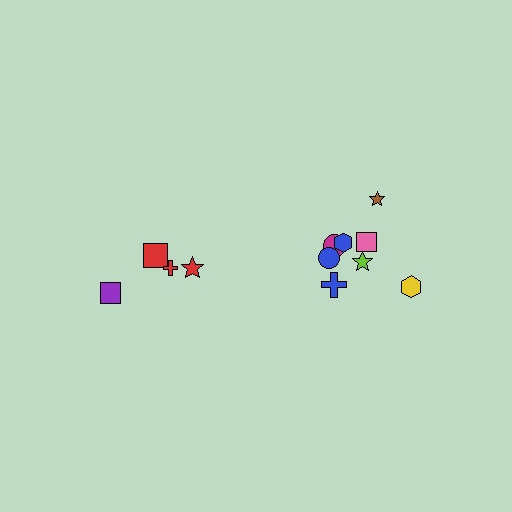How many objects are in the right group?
There are 8 objects.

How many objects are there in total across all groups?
There are 12 objects.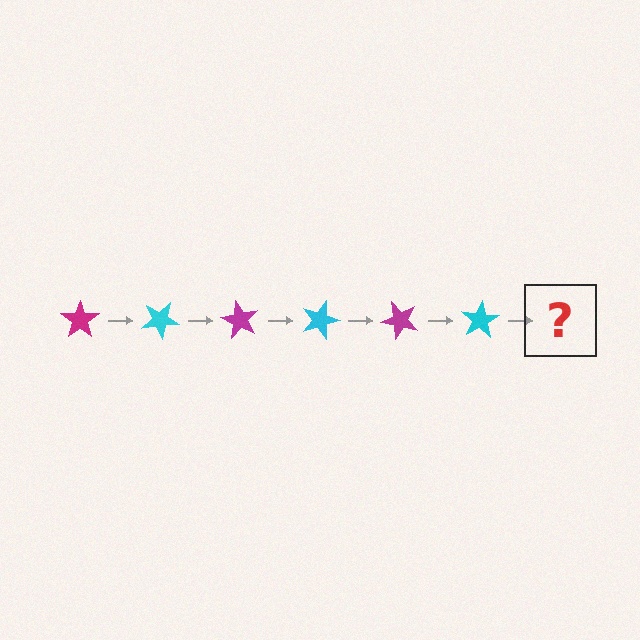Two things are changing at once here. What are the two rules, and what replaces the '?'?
The two rules are that it rotates 30 degrees each step and the color cycles through magenta and cyan. The '?' should be a magenta star, rotated 180 degrees from the start.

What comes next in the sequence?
The next element should be a magenta star, rotated 180 degrees from the start.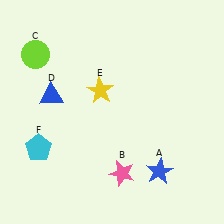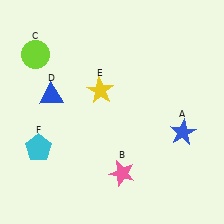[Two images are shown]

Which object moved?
The blue star (A) moved up.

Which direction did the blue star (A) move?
The blue star (A) moved up.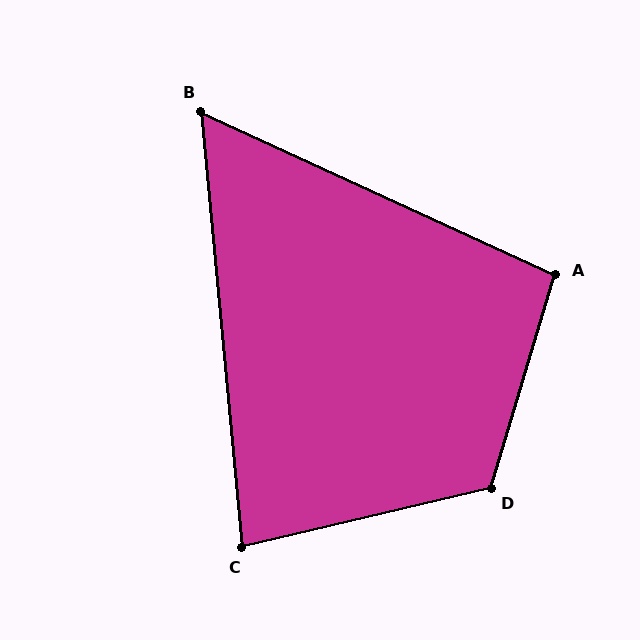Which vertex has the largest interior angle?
D, at approximately 120 degrees.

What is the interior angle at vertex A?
Approximately 98 degrees (obtuse).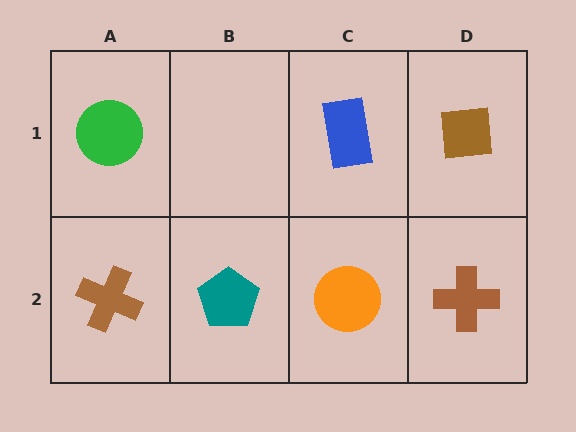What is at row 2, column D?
A brown cross.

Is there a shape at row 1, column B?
No, that cell is empty.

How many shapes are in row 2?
4 shapes.